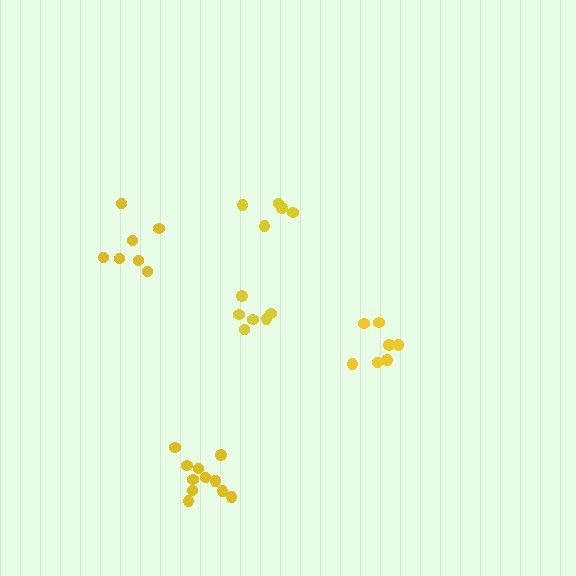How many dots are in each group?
Group 1: 5 dots, Group 2: 7 dots, Group 3: 7 dots, Group 4: 6 dots, Group 5: 11 dots (36 total).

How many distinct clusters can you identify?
There are 5 distinct clusters.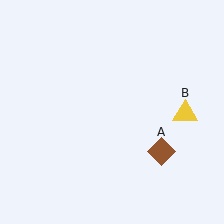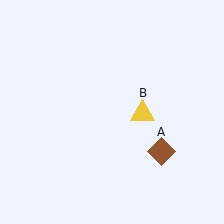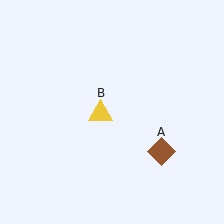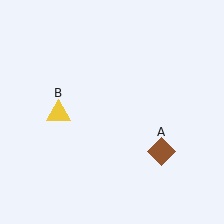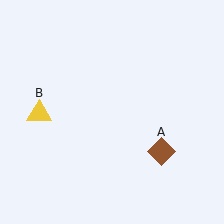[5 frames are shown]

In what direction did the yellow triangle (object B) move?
The yellow triangle (object B) moved left.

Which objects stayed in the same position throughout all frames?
Brown diamond (object A) remained stationary.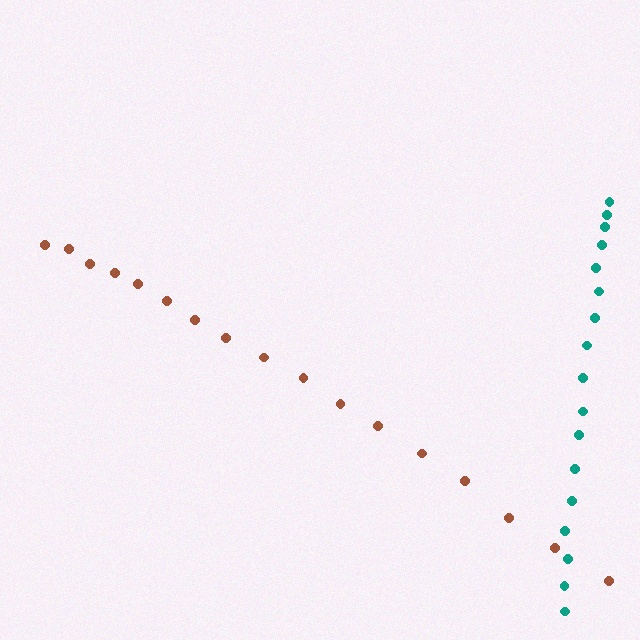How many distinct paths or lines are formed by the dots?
There are 2 distinct paths.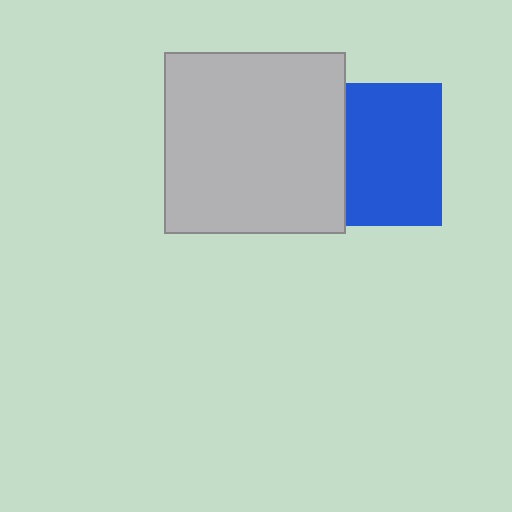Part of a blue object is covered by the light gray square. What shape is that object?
It is a square.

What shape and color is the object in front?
The object in front is a light gray square.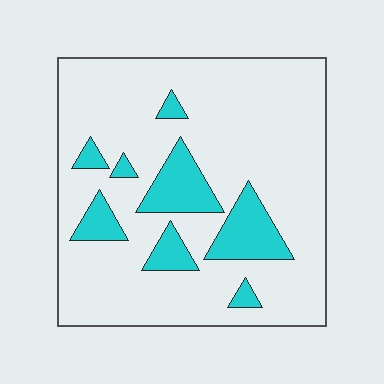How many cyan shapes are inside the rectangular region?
8.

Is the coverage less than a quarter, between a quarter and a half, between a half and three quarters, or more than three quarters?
Less than a quarter.